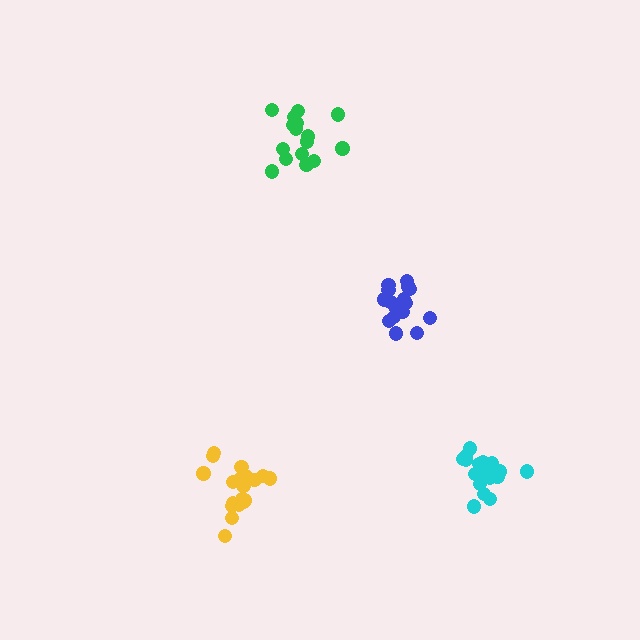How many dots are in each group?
Group 1: 19 dots, Group 2: 19 dots, Group 3: 16 dots, Group 4: 20 dots (74 total).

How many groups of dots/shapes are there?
There are 4 groups.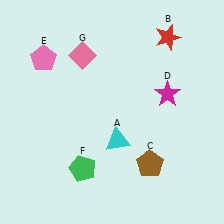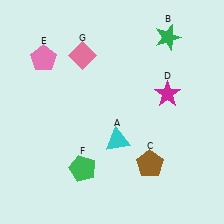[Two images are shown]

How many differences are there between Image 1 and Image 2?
There is 1 difference between the two images.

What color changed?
The star (B) changed from red in Image 1 to green in Image 2.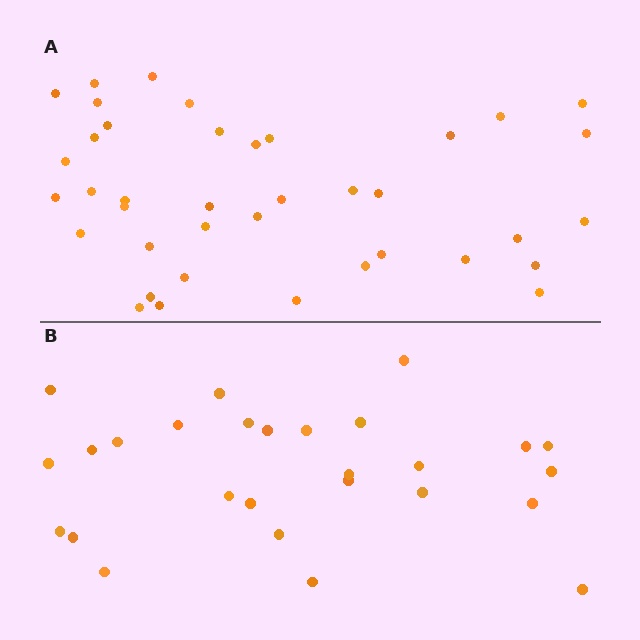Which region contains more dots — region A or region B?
Region A (the top region) has more dots.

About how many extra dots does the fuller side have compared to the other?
Region A has roughly 12 or so more dots than region B.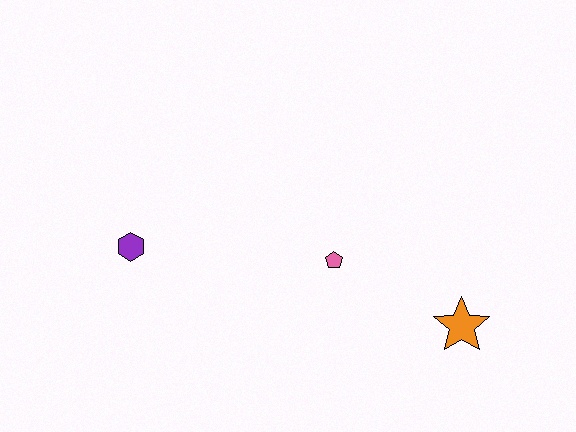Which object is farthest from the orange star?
The purple hexagon is farthest from the orange star.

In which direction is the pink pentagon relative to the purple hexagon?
The pink pentagon is to the right of the purple hexagon.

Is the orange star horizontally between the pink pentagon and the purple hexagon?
No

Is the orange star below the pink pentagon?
Yes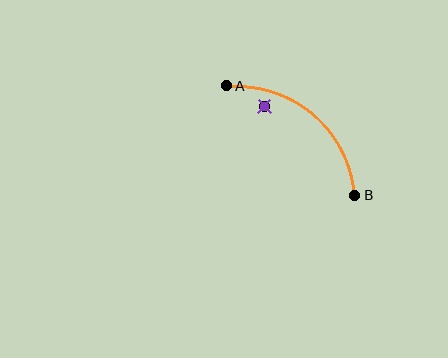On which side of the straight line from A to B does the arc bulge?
The arc bulges above and to the right of the straight line connecting A and B.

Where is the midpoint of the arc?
The arc midpoint is the point on the curve farthest from the straight line joining A and B. It sits above and to the right of that line.